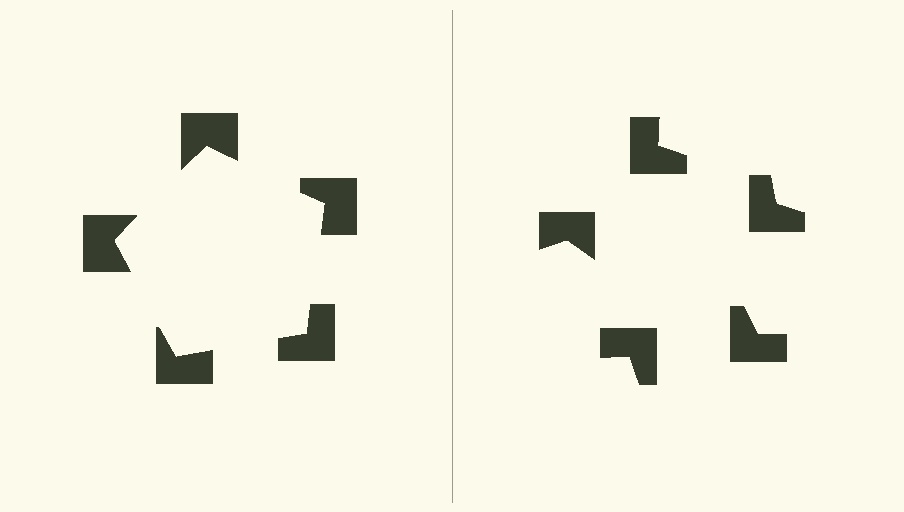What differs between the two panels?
The notched squares are positioned identically on both sides; only the wedge orientations differ. On the left they align to a pentagon; on the right they are misaligned.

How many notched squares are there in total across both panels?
10 — 5 on each side.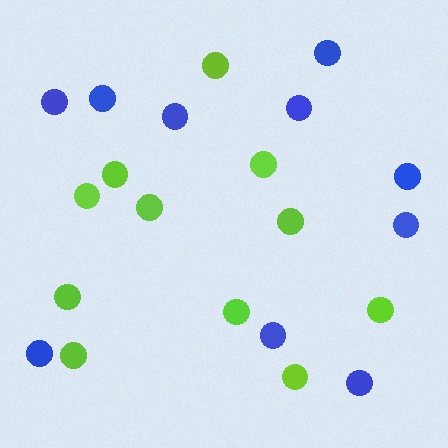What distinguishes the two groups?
There are 2 groups: one group of blue circles (10) and one group of lime circles (11).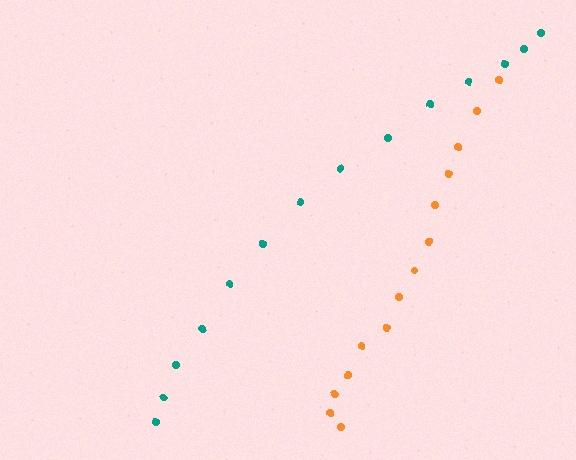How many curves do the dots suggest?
There are 2 distinct paths.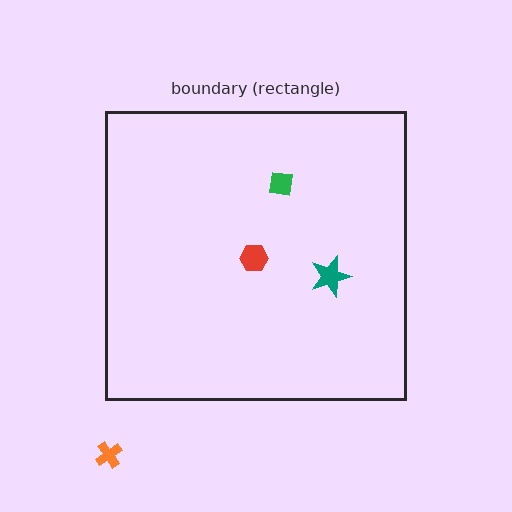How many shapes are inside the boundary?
3 inside, 1 outside.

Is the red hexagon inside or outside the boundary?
Inside.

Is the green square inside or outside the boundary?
Inside.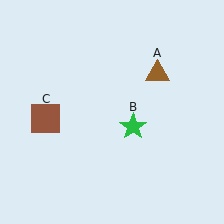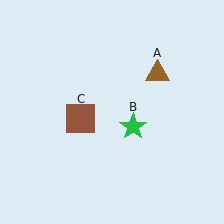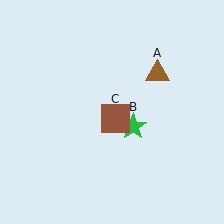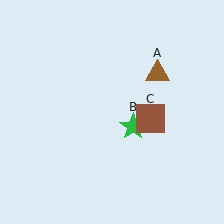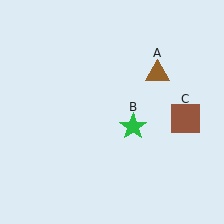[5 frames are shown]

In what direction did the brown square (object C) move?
The brown square (object C) moved right.